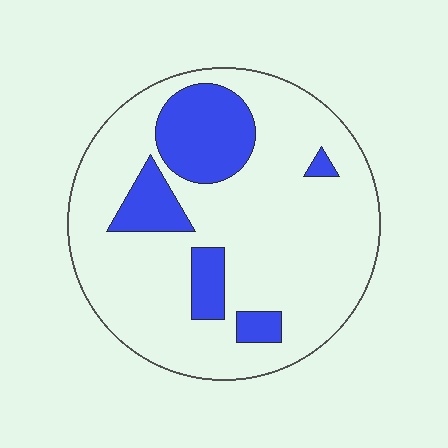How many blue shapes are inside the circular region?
5.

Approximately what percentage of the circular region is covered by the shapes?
Approximately 20%.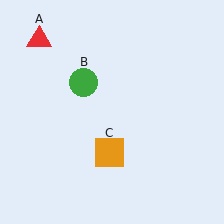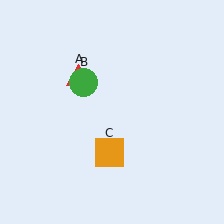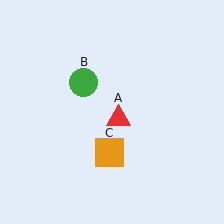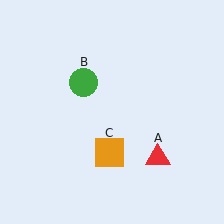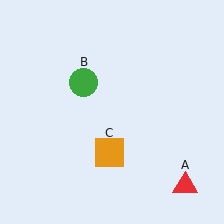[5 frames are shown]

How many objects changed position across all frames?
1 object changed position: red triangle (object A).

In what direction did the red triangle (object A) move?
The red triangle (object A) moved down and to the right.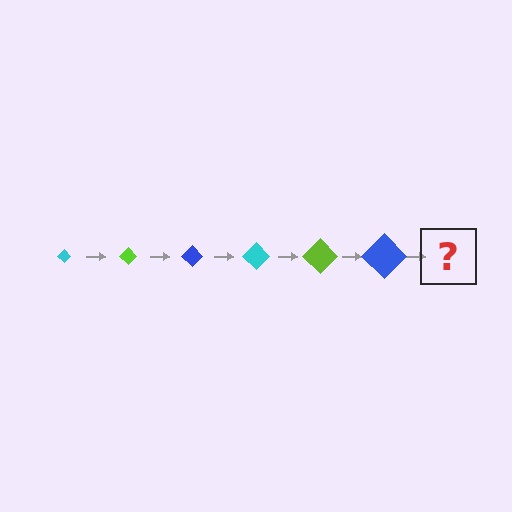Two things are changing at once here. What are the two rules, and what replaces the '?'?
The two rules are that the diamond grows larger each step and the color cycles through cyan, lime, and blue. The '?' should be a cyan diamond, larger than the previous one.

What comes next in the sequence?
The next element should be a cyan diamond, larger than the previous one.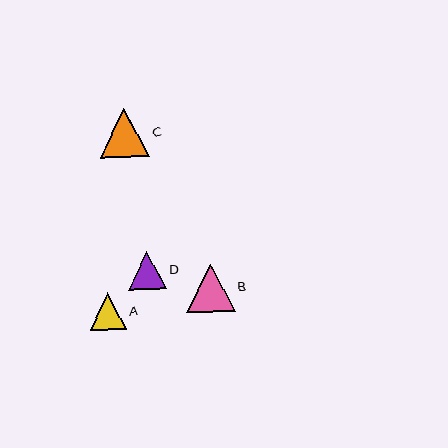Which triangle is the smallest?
Triangle A is the smallest with a size of approximately 37 pixels.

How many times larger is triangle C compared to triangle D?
Triangle C is approximately 1.3 times the size of triangle D.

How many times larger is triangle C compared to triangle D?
Triangle C is approximately 1.3 times the size of triangle D.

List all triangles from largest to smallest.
From largest to smallest: C, B, D, A.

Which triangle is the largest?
Triangle C is the largest with a size of approximately 49 pixels.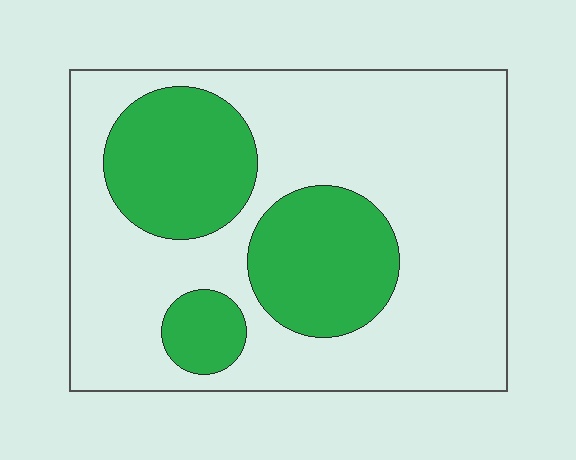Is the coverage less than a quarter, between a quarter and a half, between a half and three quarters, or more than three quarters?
Between a quarter and a half.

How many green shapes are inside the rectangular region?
3.